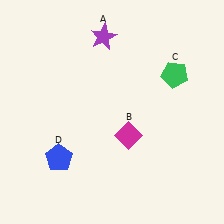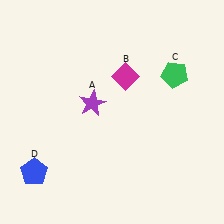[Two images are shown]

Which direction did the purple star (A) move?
The purple star (A) moved down.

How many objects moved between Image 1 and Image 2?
3 objects moved between the two images.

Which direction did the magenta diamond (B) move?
The magenta diamond (B) moved up.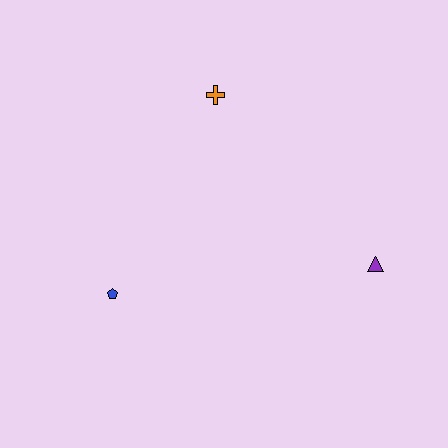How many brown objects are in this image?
There are no brown objects.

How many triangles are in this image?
There is 1 triangle.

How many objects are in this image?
There are 3 objects.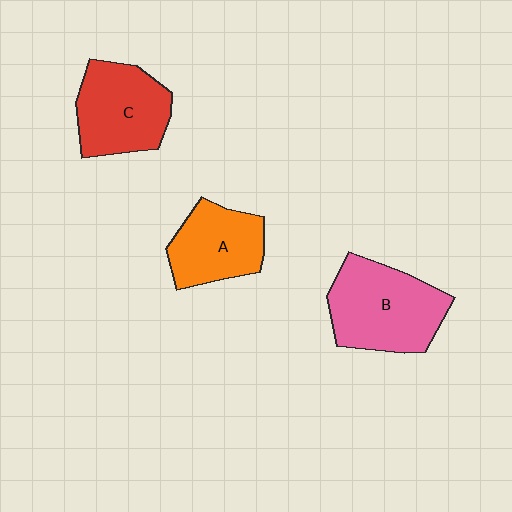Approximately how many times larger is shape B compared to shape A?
Approximately 1.4 times.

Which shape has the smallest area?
Shape A (orange).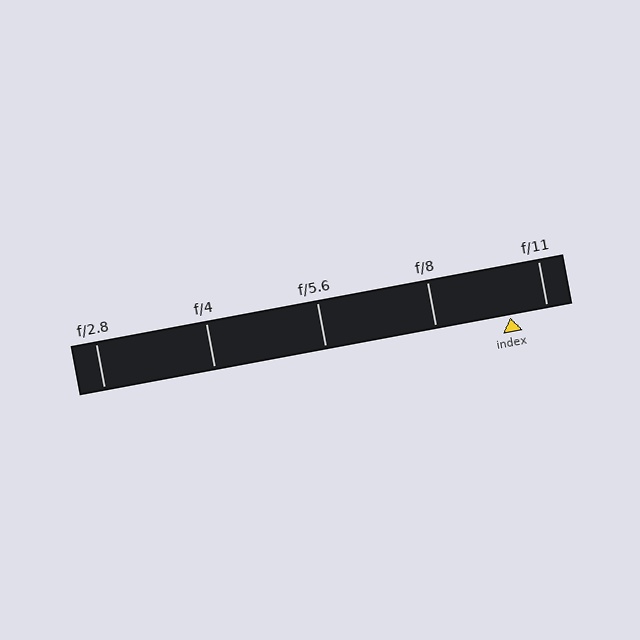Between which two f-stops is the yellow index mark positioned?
The index mark is between f/8 and f/11.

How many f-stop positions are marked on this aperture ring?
There are 5 f-stop positions marked.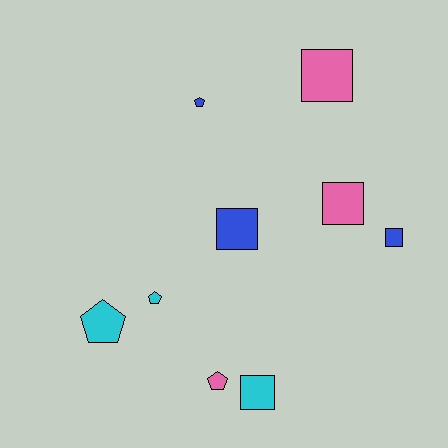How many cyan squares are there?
There is 1 cyan square.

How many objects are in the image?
There are 9 objects.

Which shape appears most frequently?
Square, with 5 objects.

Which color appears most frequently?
Blue, with 3 objects.